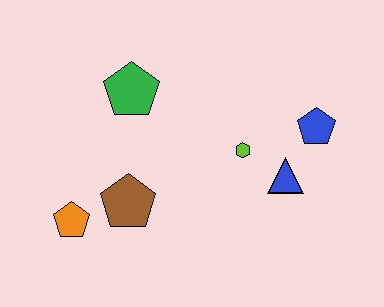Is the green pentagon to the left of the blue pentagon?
Yes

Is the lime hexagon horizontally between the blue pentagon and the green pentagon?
Yes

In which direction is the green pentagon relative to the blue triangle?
The green pentagon is to the left of the blue triangle.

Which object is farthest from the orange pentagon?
The blue pentagon is farthest from the orange pentagon.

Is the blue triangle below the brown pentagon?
No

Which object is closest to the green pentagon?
The brown pentagon is closest to the green pentagon.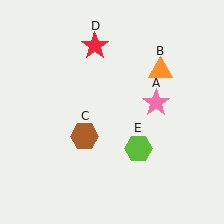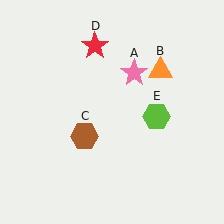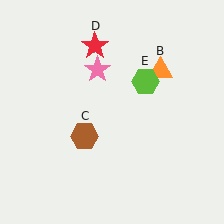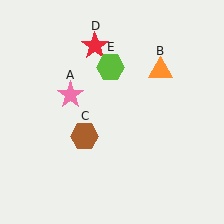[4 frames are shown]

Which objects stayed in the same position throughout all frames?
Orange triangle (object B) and brown hexagon (object C) and red star (object D) remained stationary.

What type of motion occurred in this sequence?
The pink star (object A), lime hexagon (object E) rotated counterclockwise around the center of the scene.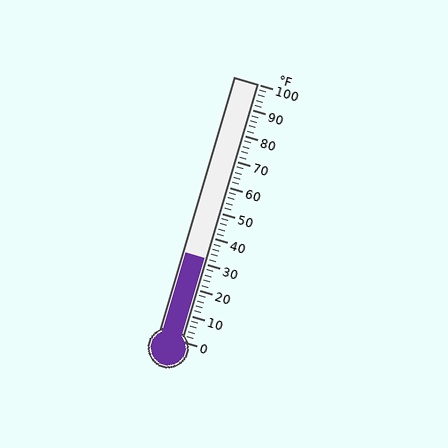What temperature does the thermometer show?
The thermometer shows approximately 32°F.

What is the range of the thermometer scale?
The thermometer scale ranges from 0°F to 100°F.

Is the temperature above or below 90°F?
The temperature is below 90°F.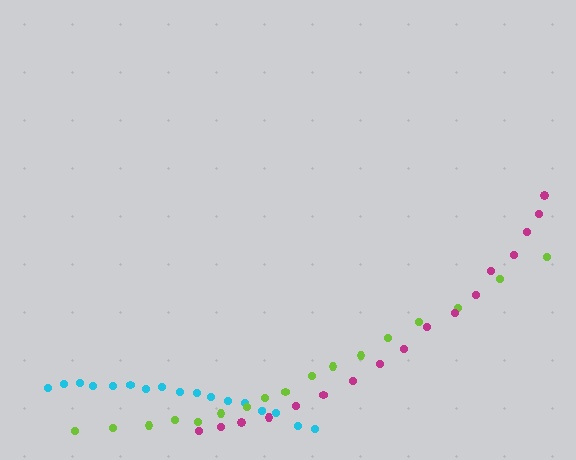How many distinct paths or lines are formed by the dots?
There are 3 distinct paths.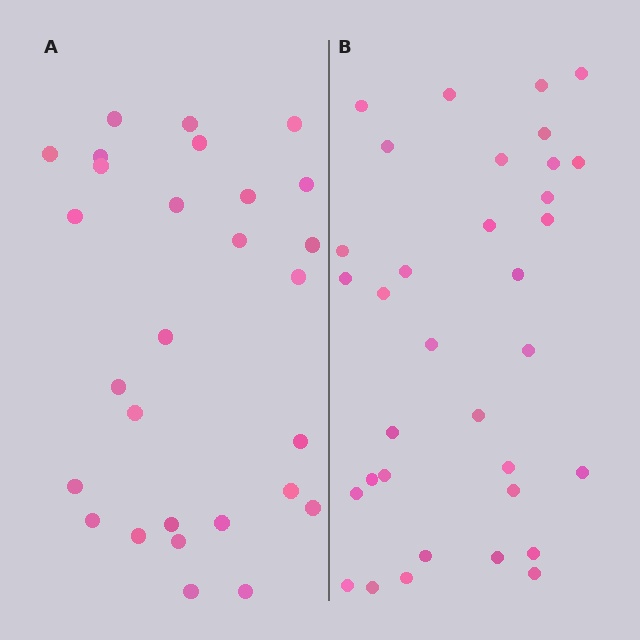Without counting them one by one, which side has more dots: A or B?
Region B (the right region) has more dots.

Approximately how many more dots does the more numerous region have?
Region B has about 6 more dots than region A.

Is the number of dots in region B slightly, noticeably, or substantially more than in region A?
Region B has only slightly more — the two regions are fairly close. The ratio is roughly 1.2 to 1.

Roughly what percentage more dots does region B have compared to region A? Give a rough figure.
About 20% more.